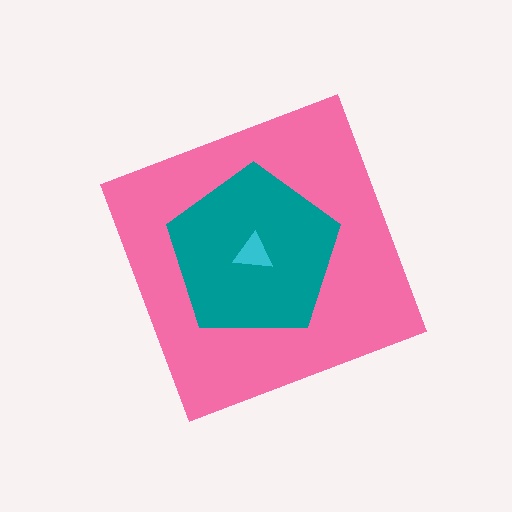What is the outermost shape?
The pink diamond.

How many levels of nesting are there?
3.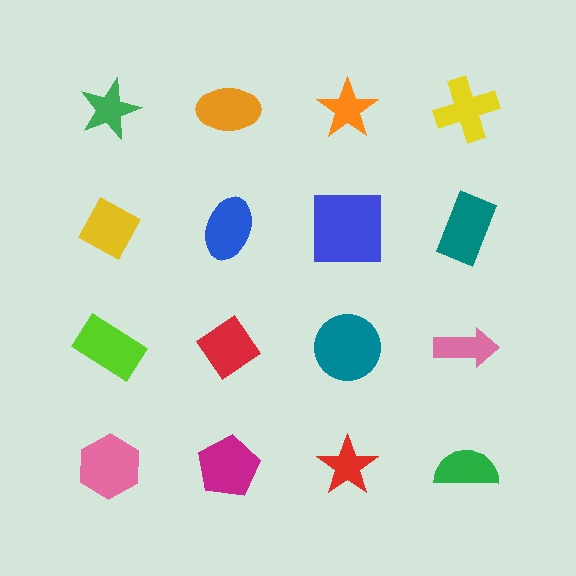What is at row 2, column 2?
A blue ellipse.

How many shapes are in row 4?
4 shapes.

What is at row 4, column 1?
A pink hexagon.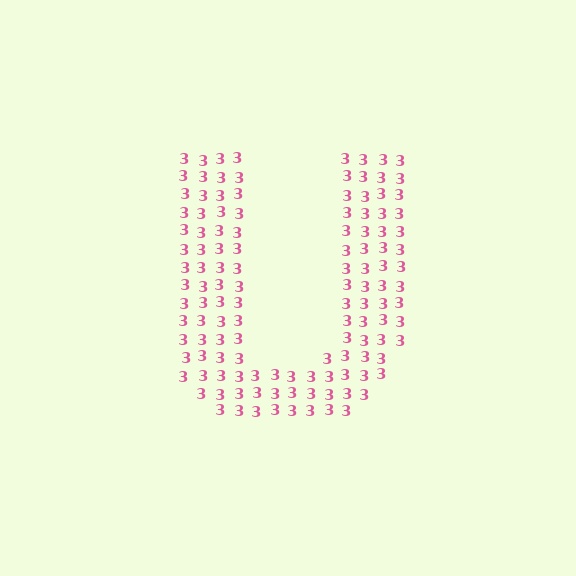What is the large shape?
The large shape is the letter U.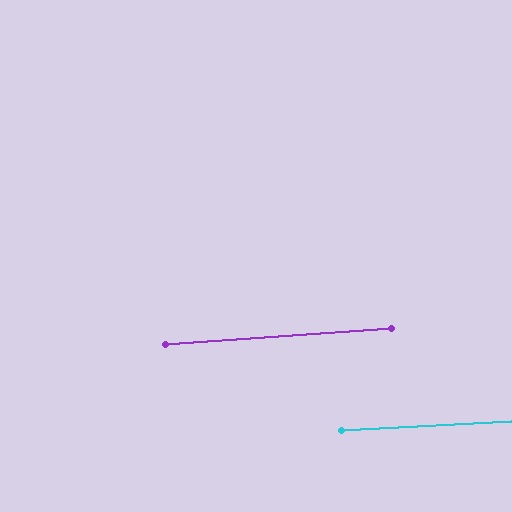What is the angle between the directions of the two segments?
Approximately 1 degree.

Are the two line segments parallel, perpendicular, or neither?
Parallel — their directions differ by only 1.1°.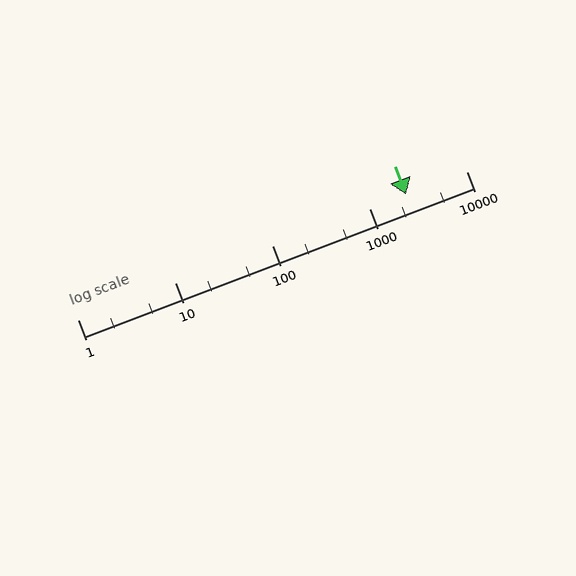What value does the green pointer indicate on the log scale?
The pointer indicates approximately 2400.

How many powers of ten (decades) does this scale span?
The scale spans 4 decades, from 1 to 10000.